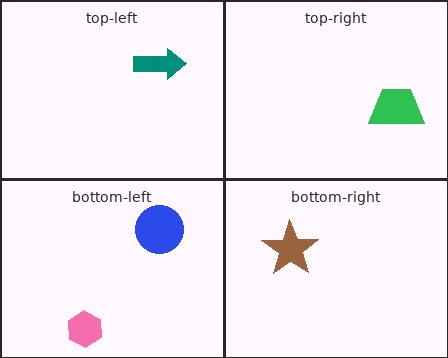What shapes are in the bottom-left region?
The pink hexagon, the blue circle.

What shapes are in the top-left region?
The teal arrow.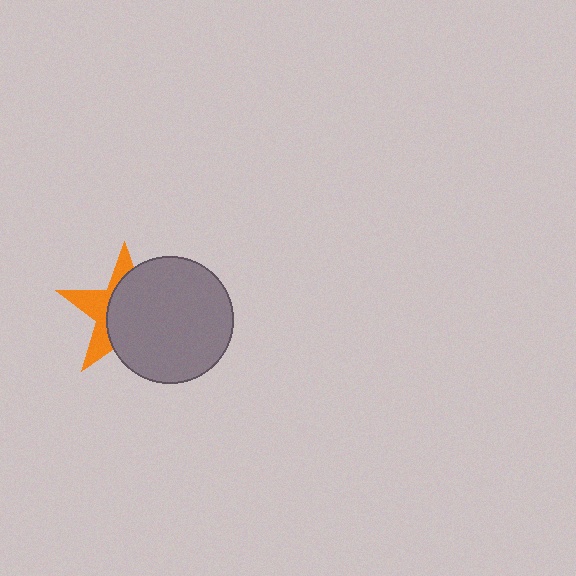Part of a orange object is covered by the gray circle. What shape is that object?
It is a star.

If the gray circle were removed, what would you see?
You would see the complete orange star.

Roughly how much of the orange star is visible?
A small part of it is visible (roughly 37%).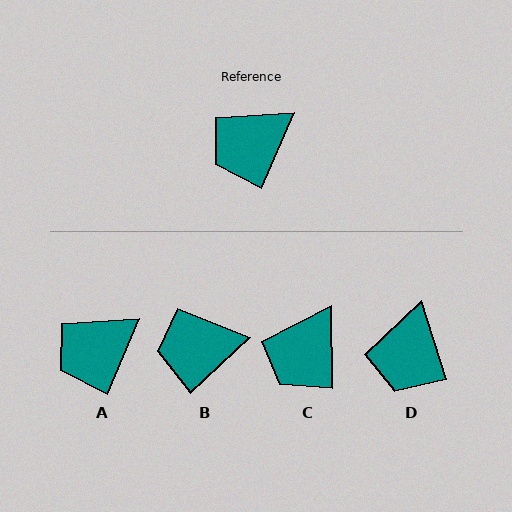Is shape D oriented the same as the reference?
No, it is off by about 40 degrees.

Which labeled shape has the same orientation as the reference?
A.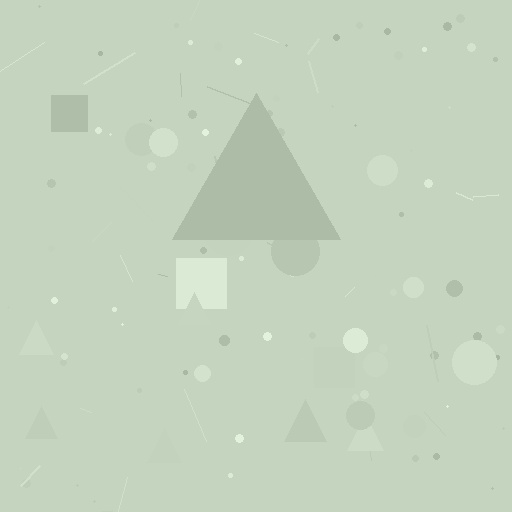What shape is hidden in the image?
A triangle is hidden in the image.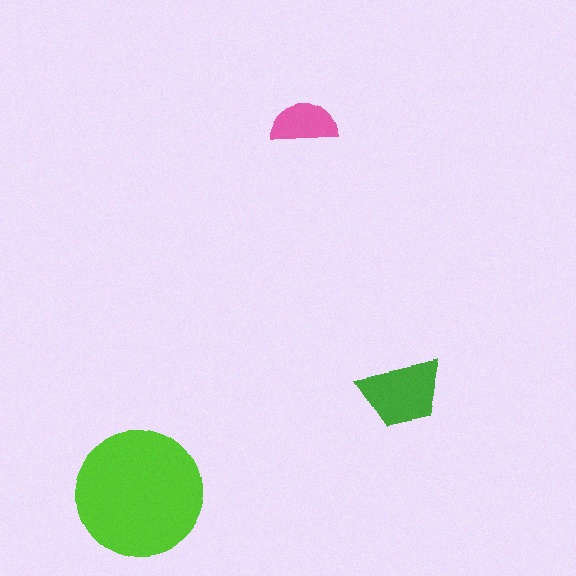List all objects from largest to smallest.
The lime circle, the green trapezoid, the pink semicircle.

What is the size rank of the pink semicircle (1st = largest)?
3rd.